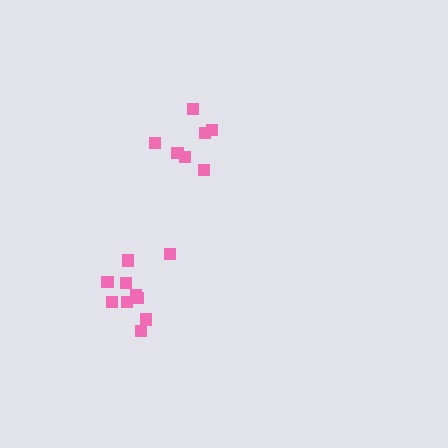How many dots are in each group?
Group 1: 10 dots, Group 2: 7 dots (17 total).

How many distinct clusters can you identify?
There are 2 distinct clusters.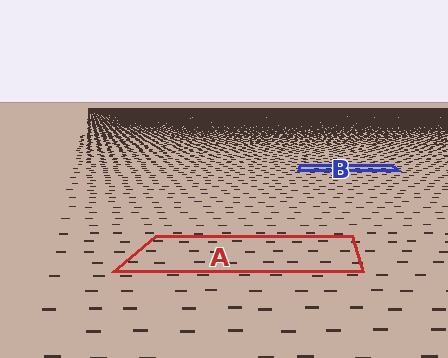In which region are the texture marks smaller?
The texture marks are smaller in region B, because it is farther away.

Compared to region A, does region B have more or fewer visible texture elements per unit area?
Region B has more texture elements per unit area — they are packed more densely because it is farther away.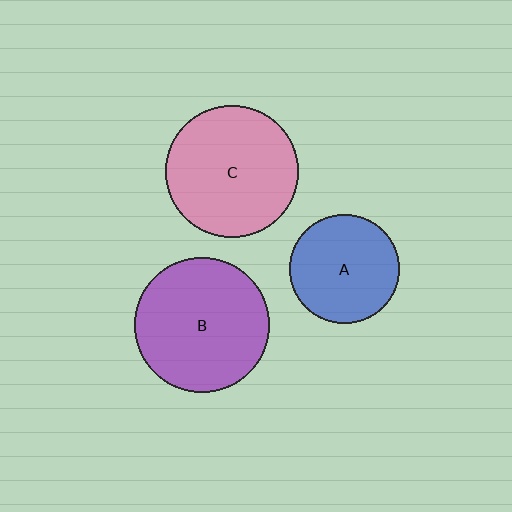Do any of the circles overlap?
No, none of the circles overlap.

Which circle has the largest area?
Circle B (purple).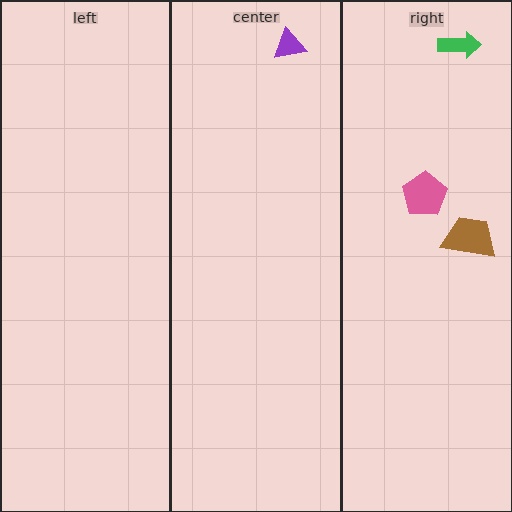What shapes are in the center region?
The purple triangle.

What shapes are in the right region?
The pink pentagon, the green arrow, the brown trapezoid.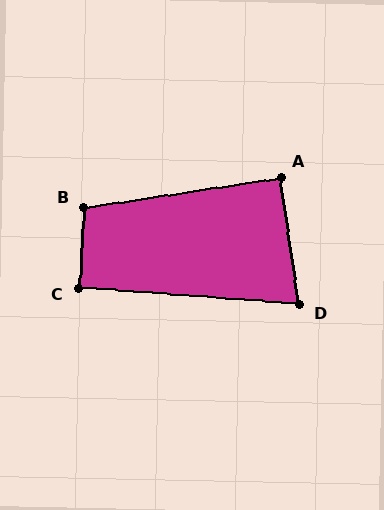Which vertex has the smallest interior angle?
D, at approximately 78 degrees.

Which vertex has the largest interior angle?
B, at approximately 102 degrees.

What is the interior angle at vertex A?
Approximately 89 degrees (approximately right).